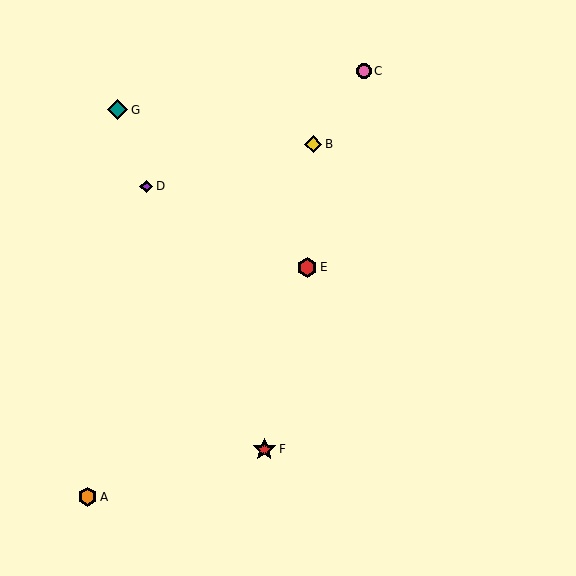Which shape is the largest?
The red star (labeled F) is the largest.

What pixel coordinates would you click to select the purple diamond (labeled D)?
Click at (146, 186) to select the purple diamond D.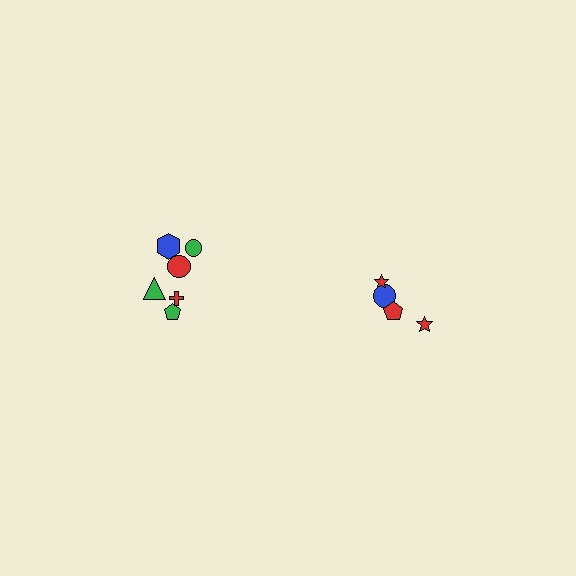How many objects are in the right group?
There are 4 objects.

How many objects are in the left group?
There are 6 objects.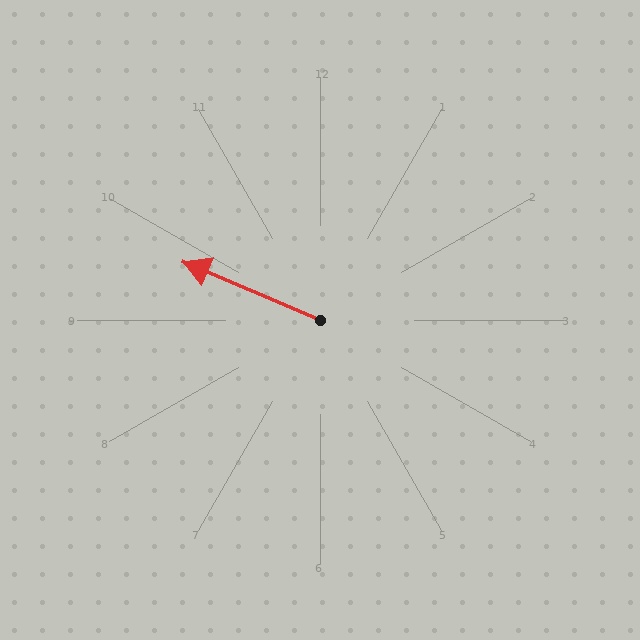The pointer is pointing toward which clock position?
Roughly 10 o'clock.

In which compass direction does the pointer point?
Northwest.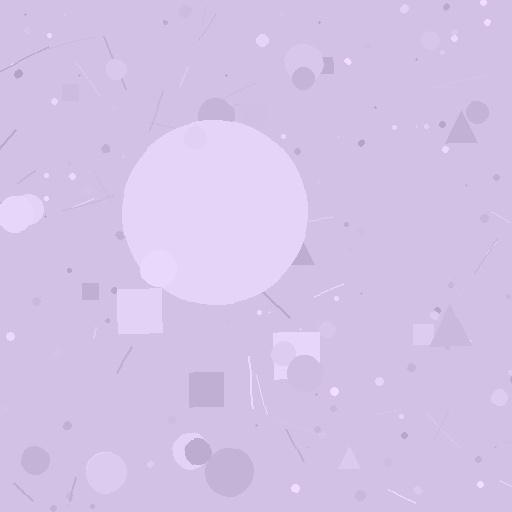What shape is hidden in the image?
A circle is hidden in the image.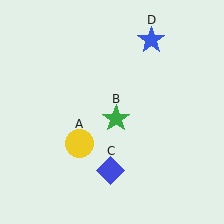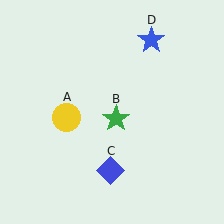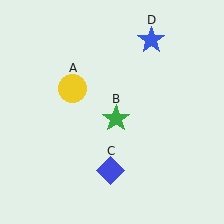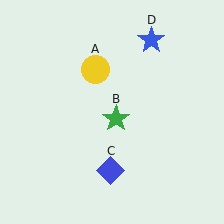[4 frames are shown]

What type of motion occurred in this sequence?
The yellow circle (object A) rotated clockwise around the center of the scene.